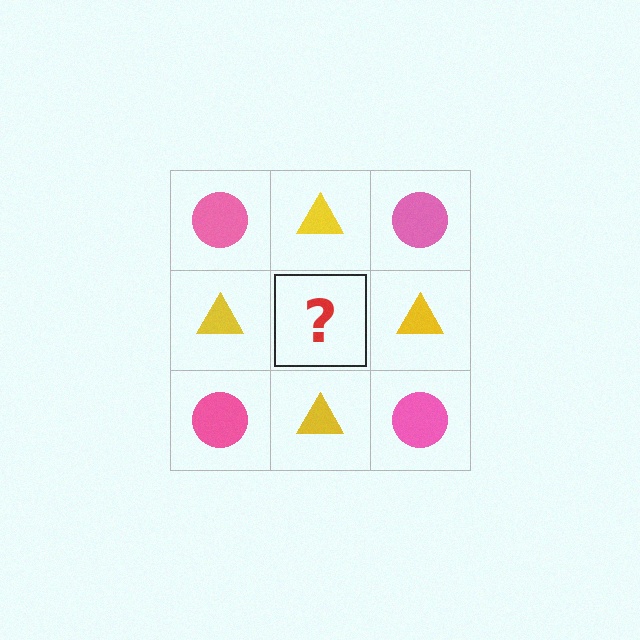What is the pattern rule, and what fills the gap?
The rule is that it alternates pink circle and yellow triangle in a checkerboard pattern. The gap should be filled with a pink circle.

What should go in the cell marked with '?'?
The missing cell should contain a pink circle.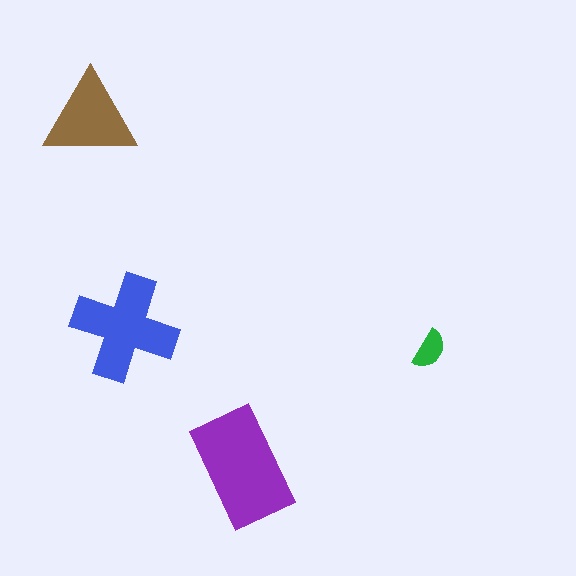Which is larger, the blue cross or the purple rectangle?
The purple rectangle.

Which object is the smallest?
The green semicircle.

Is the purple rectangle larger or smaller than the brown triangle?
Larger.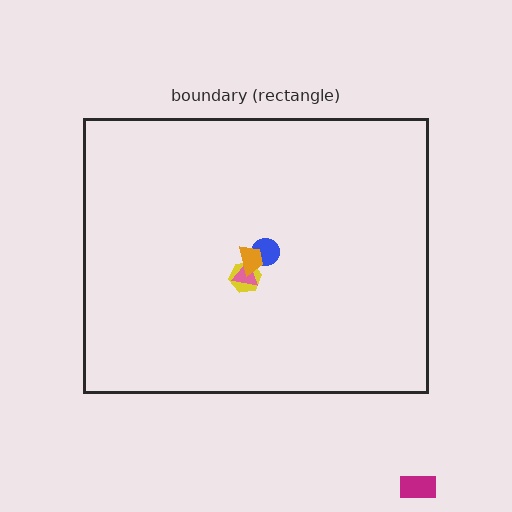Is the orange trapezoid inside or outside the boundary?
Inside.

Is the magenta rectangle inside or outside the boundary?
Outside.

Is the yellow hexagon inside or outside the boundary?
Inside.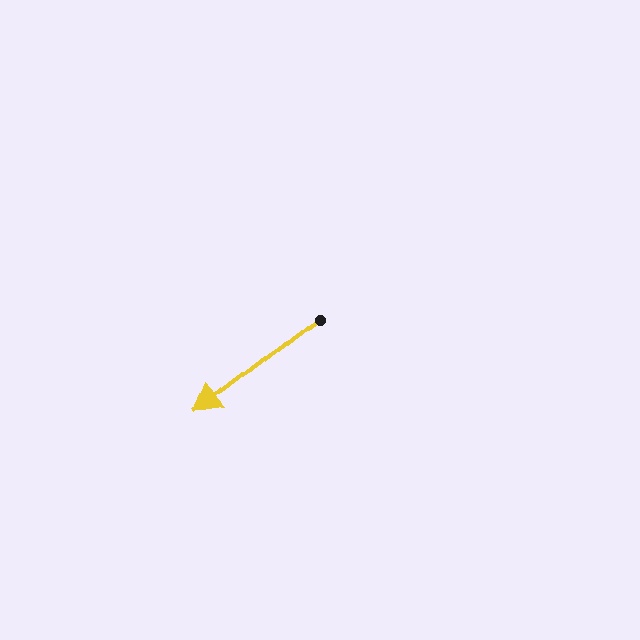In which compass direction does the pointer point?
Southwest.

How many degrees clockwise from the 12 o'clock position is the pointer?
Approximately 232 degrees.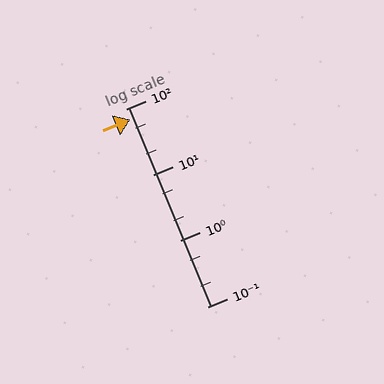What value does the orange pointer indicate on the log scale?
The pointer indicates approximately 68.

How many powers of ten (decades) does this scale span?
The scale spans 3 decades, from 0.1 to 100.